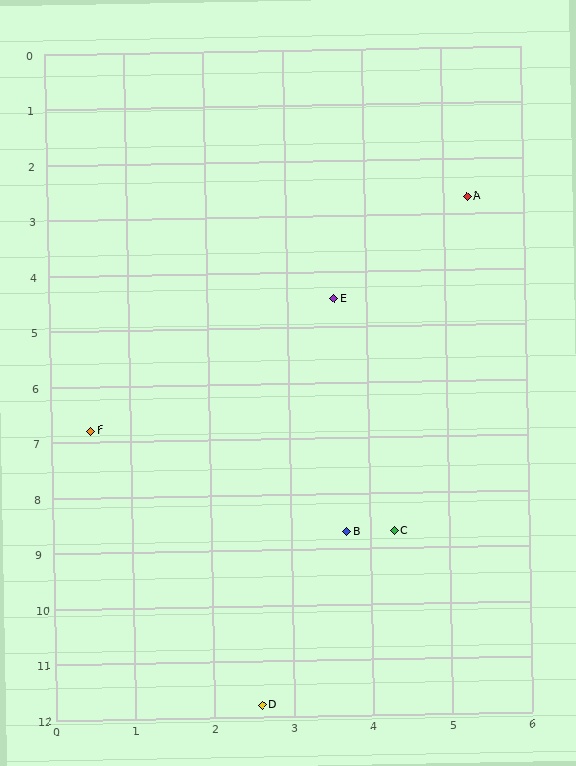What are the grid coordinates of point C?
Point C is at approximately (4.3, 8.7).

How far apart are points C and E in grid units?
Points C and E are about 4.3 grid units apart.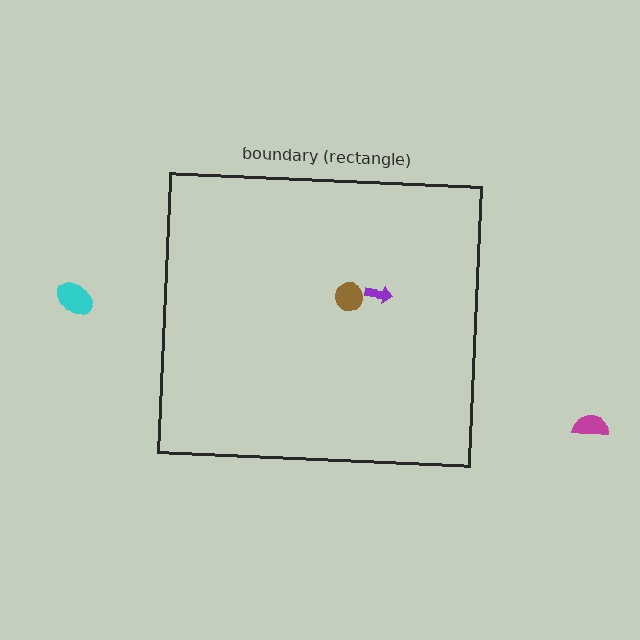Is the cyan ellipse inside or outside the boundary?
Outside.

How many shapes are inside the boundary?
2 inside, 2 outside.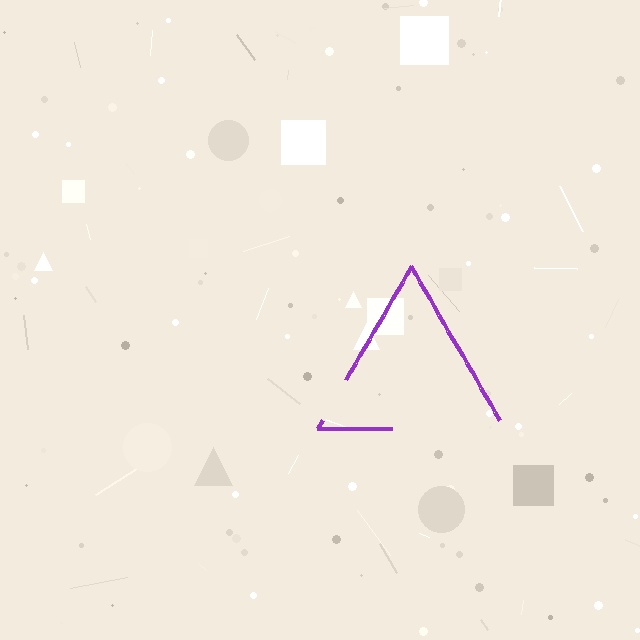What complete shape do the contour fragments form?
The contour fragments form a triangle.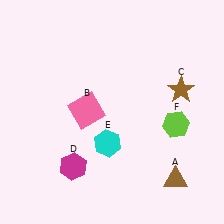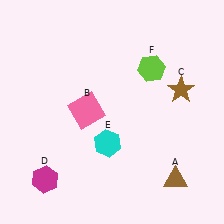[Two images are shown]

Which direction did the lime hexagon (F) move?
The lime hexagon (F) moved up.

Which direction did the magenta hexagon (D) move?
The magenta hexagon (D) moved left.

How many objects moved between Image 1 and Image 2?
2 objects moved between the two images.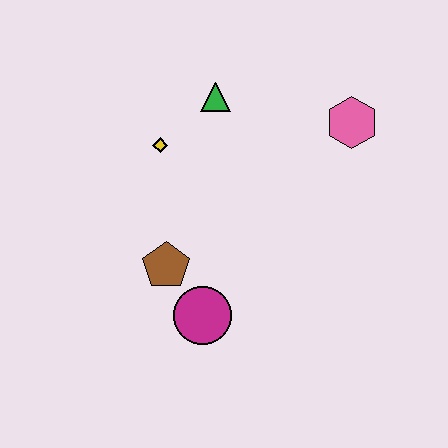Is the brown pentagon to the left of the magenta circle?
Yes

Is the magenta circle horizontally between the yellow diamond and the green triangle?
Yes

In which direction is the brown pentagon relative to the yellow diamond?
The brown pentagon is below the yellow diamond.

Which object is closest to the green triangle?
The yellow diamond is closest to the green triangle.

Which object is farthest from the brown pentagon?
The pink hexagon is farthest from the brown pentagon.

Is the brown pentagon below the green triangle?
Yes